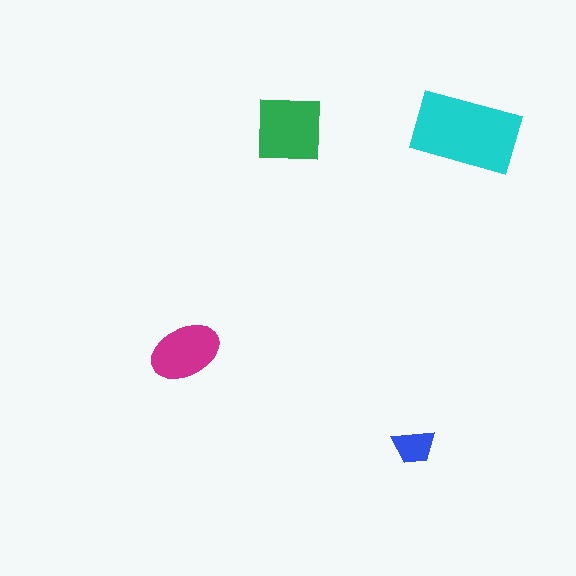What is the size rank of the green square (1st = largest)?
2nd.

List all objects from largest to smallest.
The cyan rectangle, the green square, the magenta ellipse, the blue trapezoid.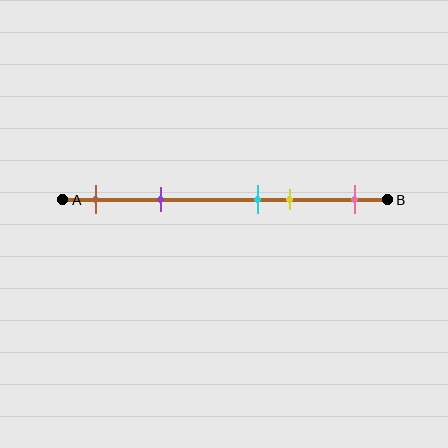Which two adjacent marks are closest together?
The cyan and yellow marks are the closest adjacent pair.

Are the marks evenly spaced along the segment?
No, the marks are not evenly spaced.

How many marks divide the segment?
There are 5 marks dividing the segment.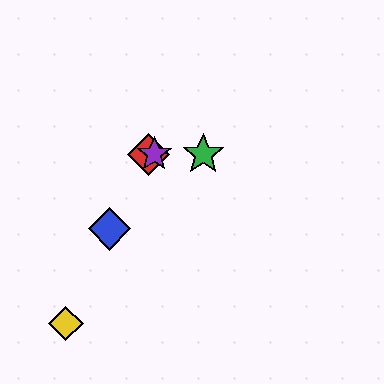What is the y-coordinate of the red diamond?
The red diamond is at y≈154.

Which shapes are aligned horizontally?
The red diamond, the green star, the purple star are aligned horizontally.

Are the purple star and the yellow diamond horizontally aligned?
No, the purple star is at y≈154 and the yellow diamond is at y≈324.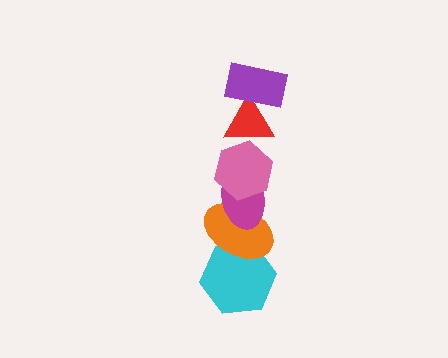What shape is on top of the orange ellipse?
The magenta ellipse is on top of the orange ellipse.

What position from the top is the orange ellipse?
The orange ellipse is 5th from the top.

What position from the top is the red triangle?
The red triangle is 2nd from the top.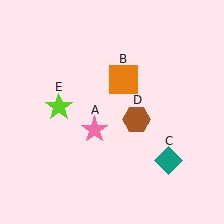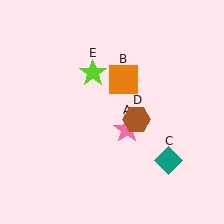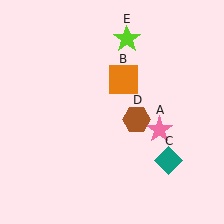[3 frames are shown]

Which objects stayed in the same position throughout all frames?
Orange square (object B) and teal diamond (object C) and brown hexagon (object D) remained stationary.